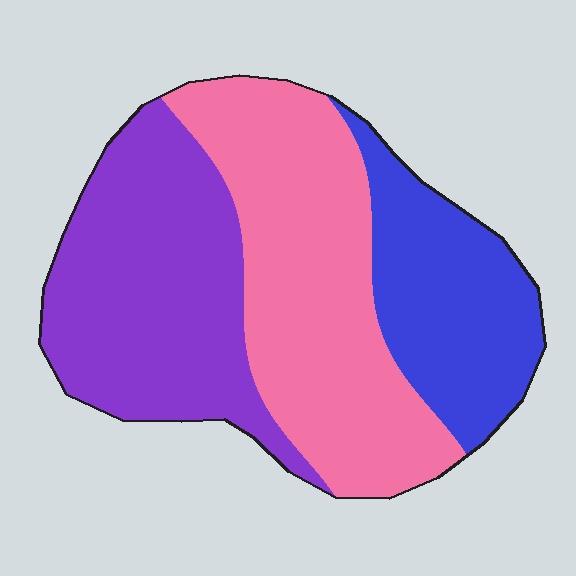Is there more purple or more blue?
Purple.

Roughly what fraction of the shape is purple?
Purple takes up between a quarter and a half of the shape.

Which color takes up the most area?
Pink, at roughly 40%.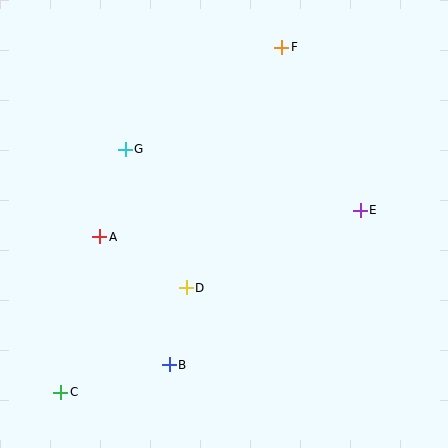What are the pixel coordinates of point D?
Point D is at (186, 288).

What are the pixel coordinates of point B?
Point B is at (169, 365).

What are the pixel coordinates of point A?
Point A is at (100, 237).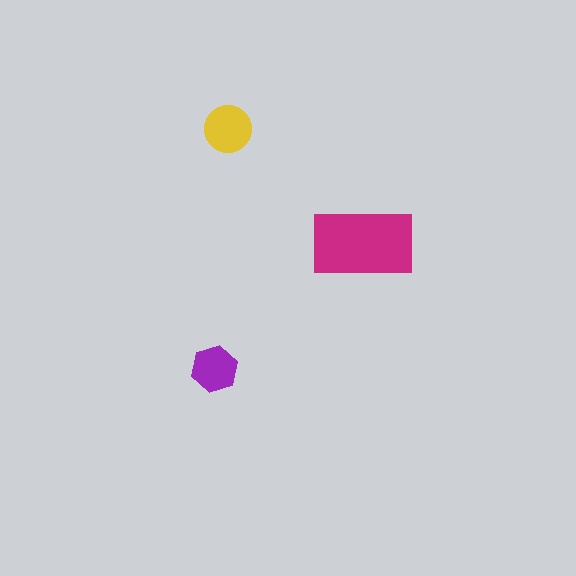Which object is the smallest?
The purple hexagon.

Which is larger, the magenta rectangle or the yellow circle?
The magenta rectangle.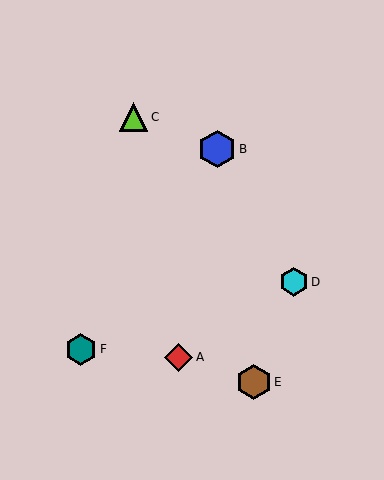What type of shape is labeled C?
Shape C is a lime triangle.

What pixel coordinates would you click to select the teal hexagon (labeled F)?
Click at (81, 349) to select the teal hexagon F.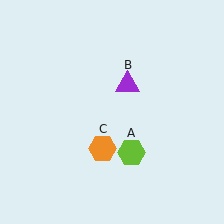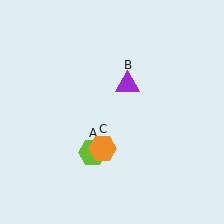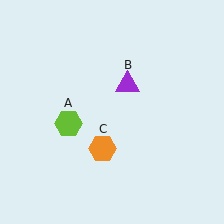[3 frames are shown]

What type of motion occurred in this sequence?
The lime hexagon (object A) rotated clockwise around the center of the scene.